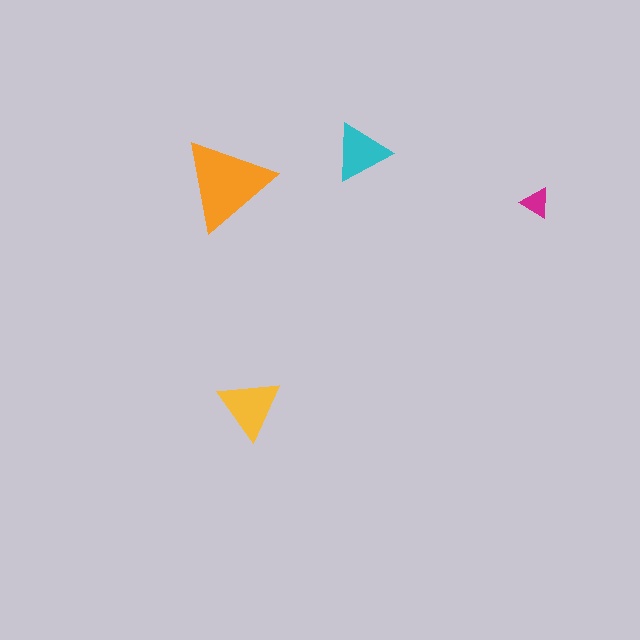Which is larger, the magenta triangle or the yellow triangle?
The yellow one.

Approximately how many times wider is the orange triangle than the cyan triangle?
About 1.5 times wider.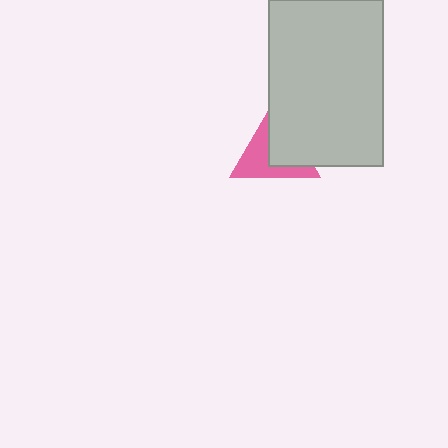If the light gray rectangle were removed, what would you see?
You would see the complete pink triangle.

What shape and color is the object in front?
The object in front is a light gray rectangle.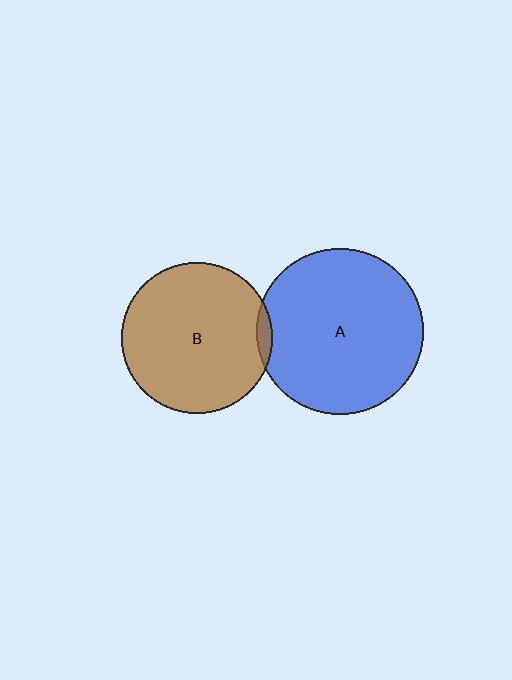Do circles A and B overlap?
Yes.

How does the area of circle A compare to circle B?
Approximately 1.2 times.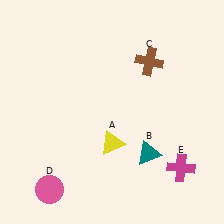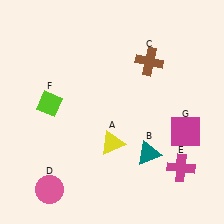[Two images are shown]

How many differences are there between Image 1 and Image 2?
There are 2 differences between the two images.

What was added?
A lime diamond (F), a magenta square (G) were added in Image 2.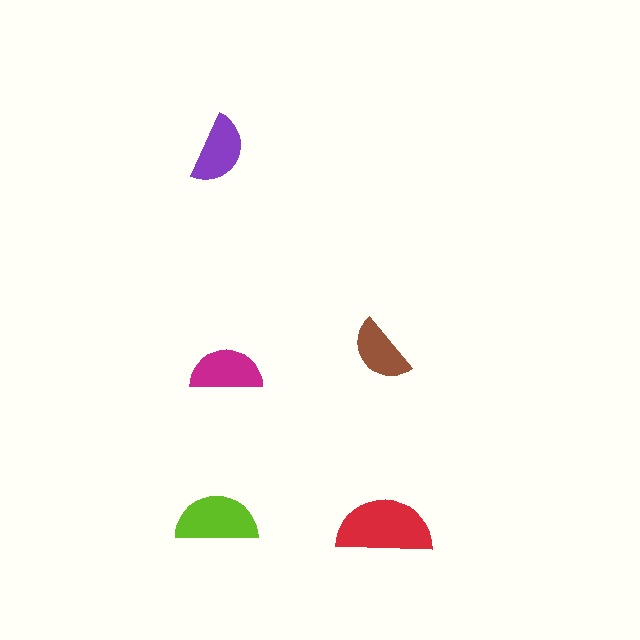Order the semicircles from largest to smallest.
the red one, the lime one, the magenta one, the purple one, the brown one.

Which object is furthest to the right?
The red semicircle is rightmost.